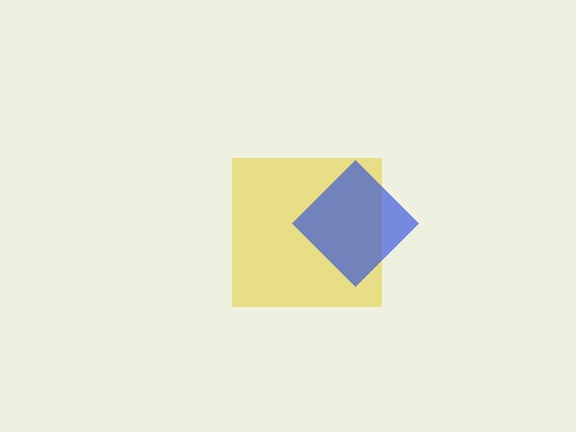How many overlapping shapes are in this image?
There are 2 overlapping shapes in the image.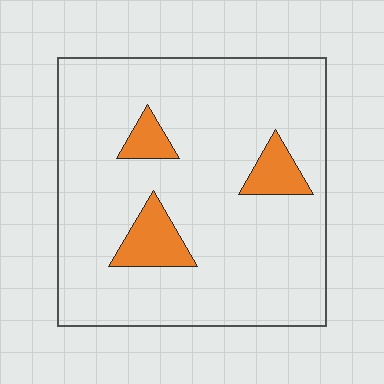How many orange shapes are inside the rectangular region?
3.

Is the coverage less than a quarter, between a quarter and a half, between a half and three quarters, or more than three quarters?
Less than a quarter.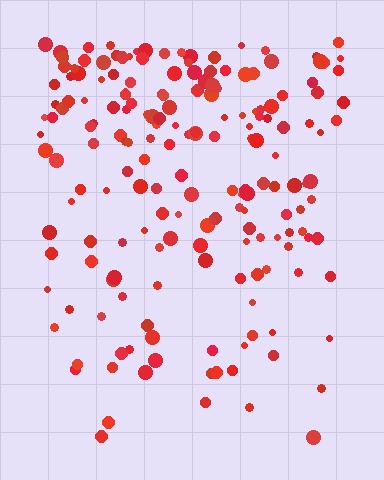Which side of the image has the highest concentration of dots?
The top.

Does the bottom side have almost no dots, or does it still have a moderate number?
Still a moderate number, just noticeably fewer than the top.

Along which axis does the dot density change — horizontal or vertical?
Vertical.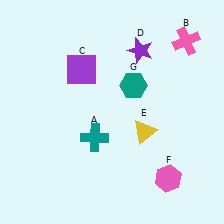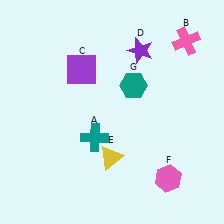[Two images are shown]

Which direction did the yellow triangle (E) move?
The yellow triangle (E) moved left.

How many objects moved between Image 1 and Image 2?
1 object moved between the two images.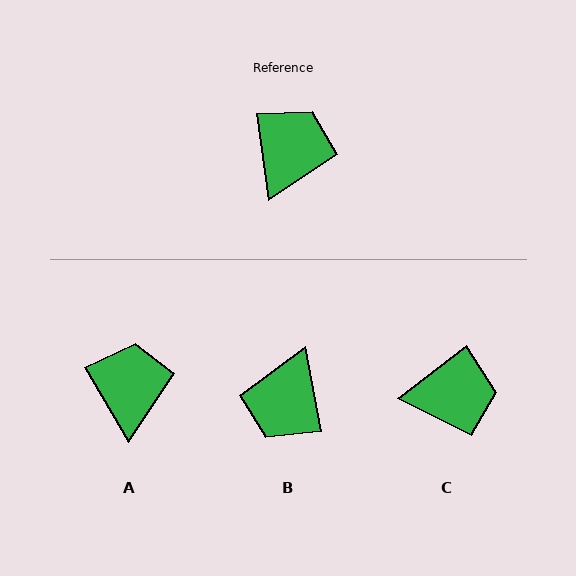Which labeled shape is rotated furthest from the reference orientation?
B, about 177 degrees away.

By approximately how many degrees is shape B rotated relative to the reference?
Approximately 177 degrees clockwise.